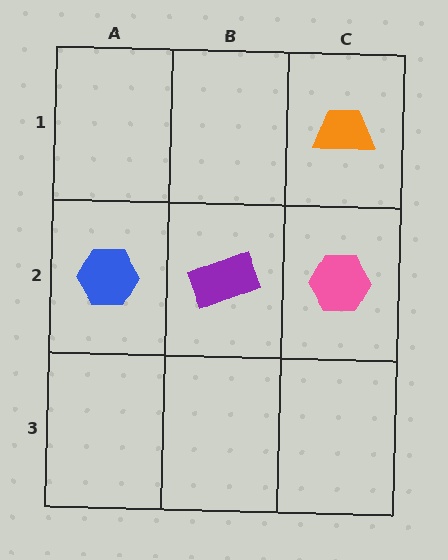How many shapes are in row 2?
3 shapes.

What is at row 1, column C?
An orange trapezoid.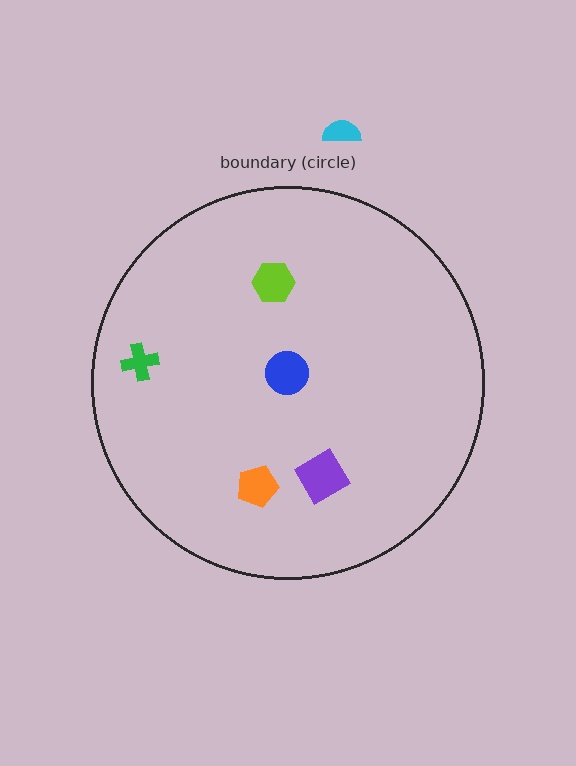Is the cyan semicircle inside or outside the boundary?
Outside.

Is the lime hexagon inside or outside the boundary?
Inside.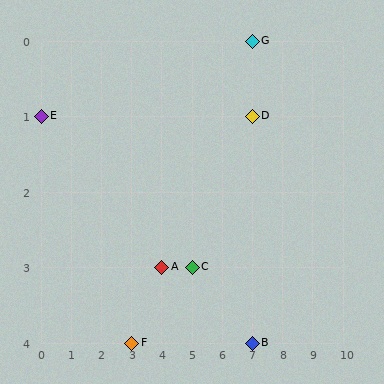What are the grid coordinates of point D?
Point D is at grid coordinates (7, 1).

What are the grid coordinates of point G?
Point G is at grid coordinates (7, 0).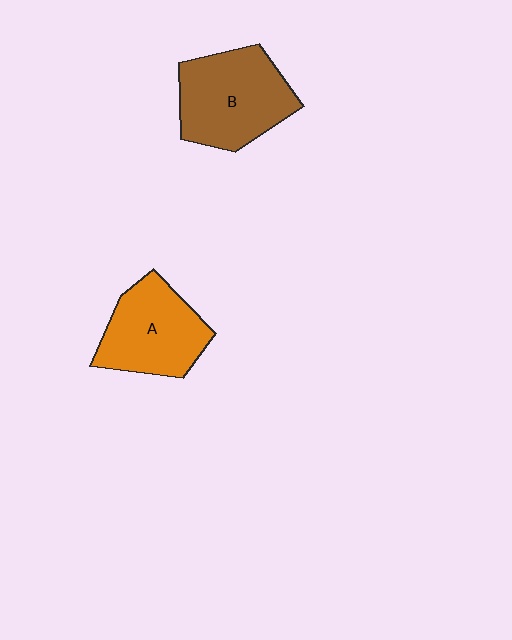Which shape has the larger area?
Shape B (brown).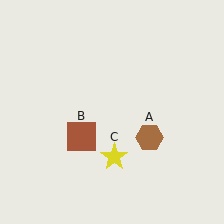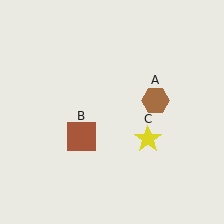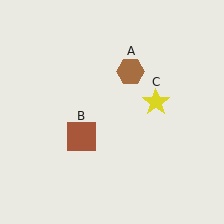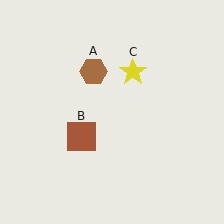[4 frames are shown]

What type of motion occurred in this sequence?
The brown hexagon (object A), yellow star (object C) rotated counterclockwise around the center of the scene.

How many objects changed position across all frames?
2 objects changed position: brown hexagon (object A), yellow star (object C).